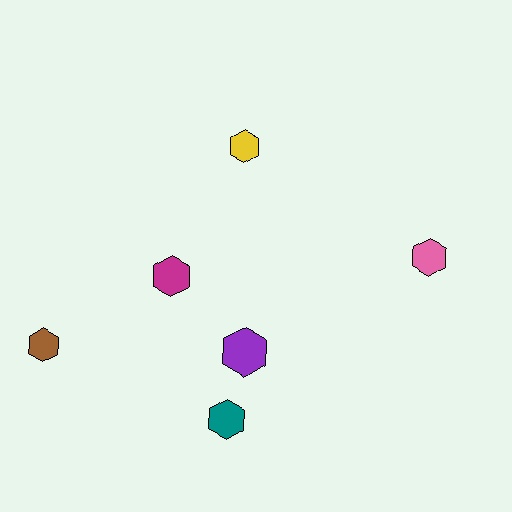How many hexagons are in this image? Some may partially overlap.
There are 6 hexagons.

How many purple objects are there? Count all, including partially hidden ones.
There is 1 purple object.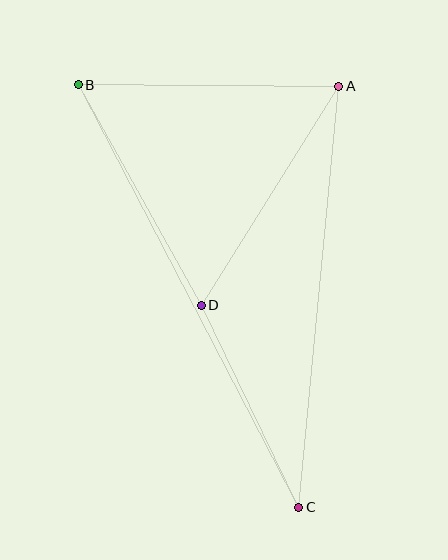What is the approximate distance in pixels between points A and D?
The distance between A and D is approximately 259 pixels.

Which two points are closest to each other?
Points C and D are closest to each other.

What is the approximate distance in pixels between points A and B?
The distance between A and B is approximately 261 pixels.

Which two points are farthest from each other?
Points B and C are farthest from each other.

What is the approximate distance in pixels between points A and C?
The distance between A and C is approximately 423 pixels.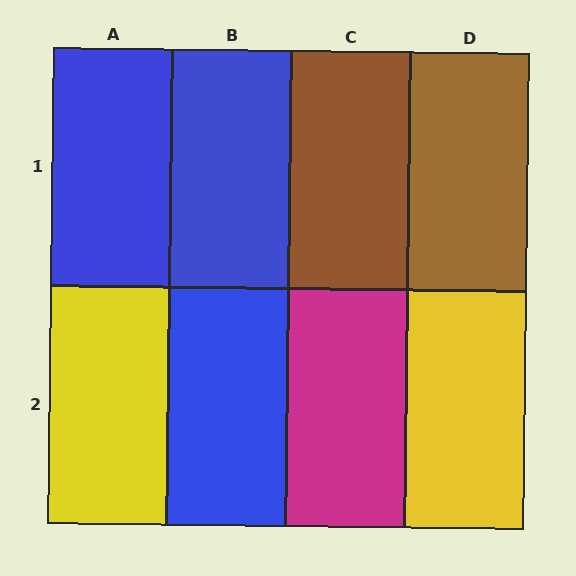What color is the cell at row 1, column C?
Brown.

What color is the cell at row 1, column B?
Blue.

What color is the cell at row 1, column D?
Brown.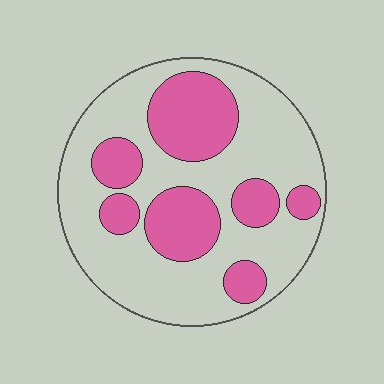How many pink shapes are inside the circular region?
7.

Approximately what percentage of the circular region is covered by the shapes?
Approximately 35%.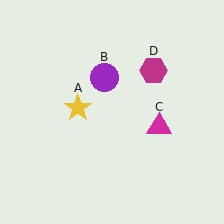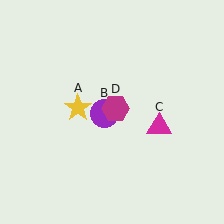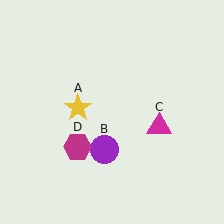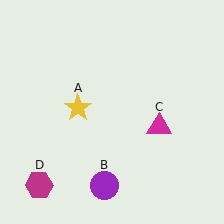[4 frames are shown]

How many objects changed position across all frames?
2 objects changed position: purple circle (object B), magenta hexagon (object D).